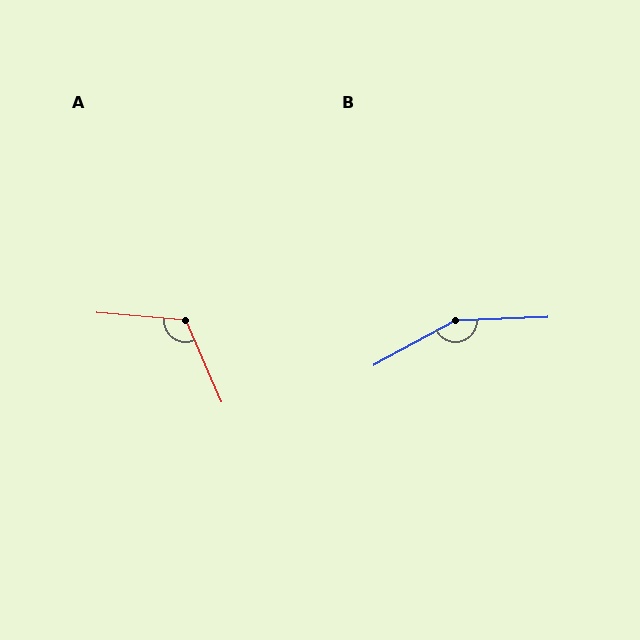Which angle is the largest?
B, at approximately 153 degrees.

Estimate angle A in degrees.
Approximately 119 degrees.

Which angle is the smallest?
A, at approximately 119 degrees.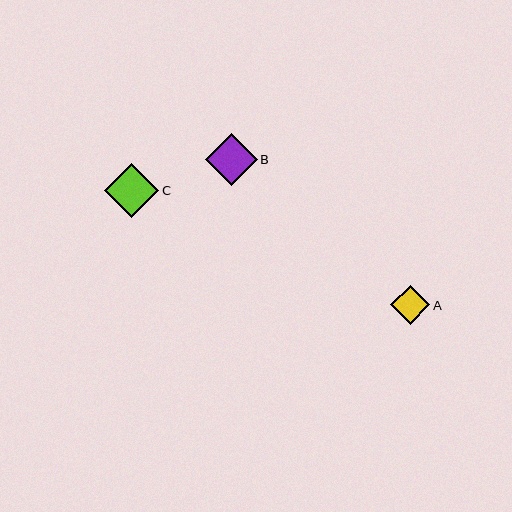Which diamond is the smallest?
Diamond A is the smallest with a size of approximately 40 pixels.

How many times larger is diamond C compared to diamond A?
Diamond C is approximately 1.4 times the size of diamond A.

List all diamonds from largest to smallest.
From largest to smallest: C, B, A.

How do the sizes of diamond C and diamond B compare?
Diamond C and diamond B are approximately the same size.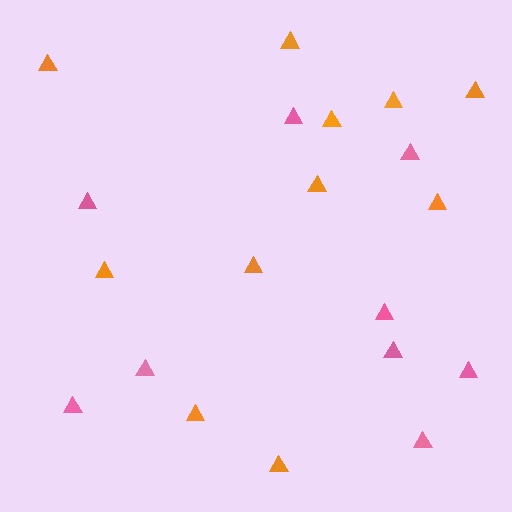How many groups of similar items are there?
There are 2 groups: one group of pink triangles (9) and one group of orange triangles (11).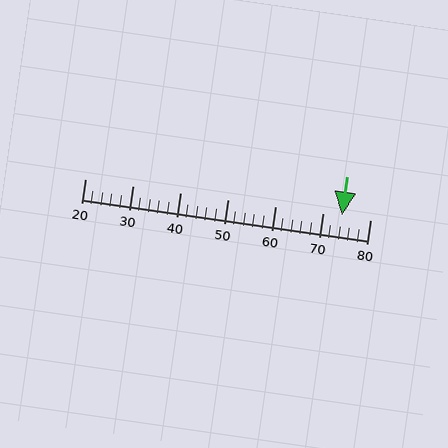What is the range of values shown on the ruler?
The ruler shows values from 20 to 80.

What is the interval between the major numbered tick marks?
The major tick marks are spaced 10 units apart.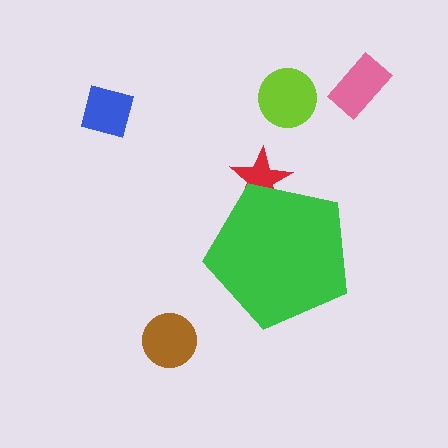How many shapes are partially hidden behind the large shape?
1 shape is partially hidden.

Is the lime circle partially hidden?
No, the lime circle is fully visible.